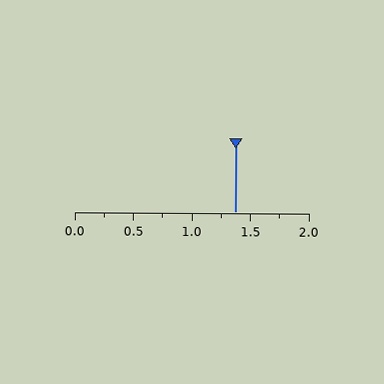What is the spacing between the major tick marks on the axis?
The major ticks are spaced 0.5 apart.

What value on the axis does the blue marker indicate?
The marker indicates approximately 1.38.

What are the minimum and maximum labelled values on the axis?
The axis runs from 0.0 to 2.0.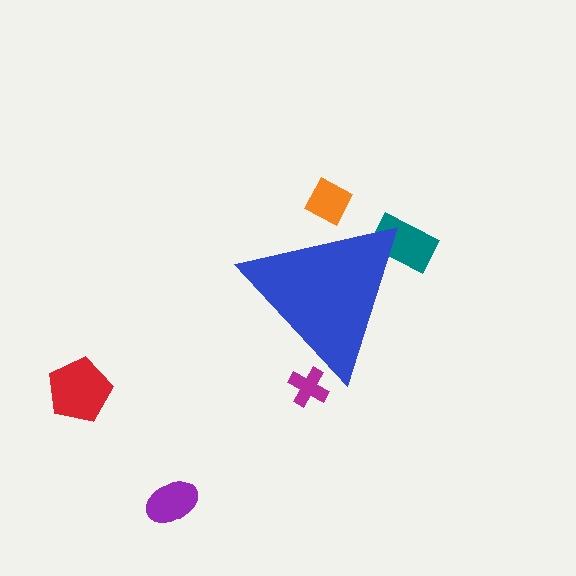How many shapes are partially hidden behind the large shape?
3 shapes are partially hidden.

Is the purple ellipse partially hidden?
No, the purple ellipse is fully visible.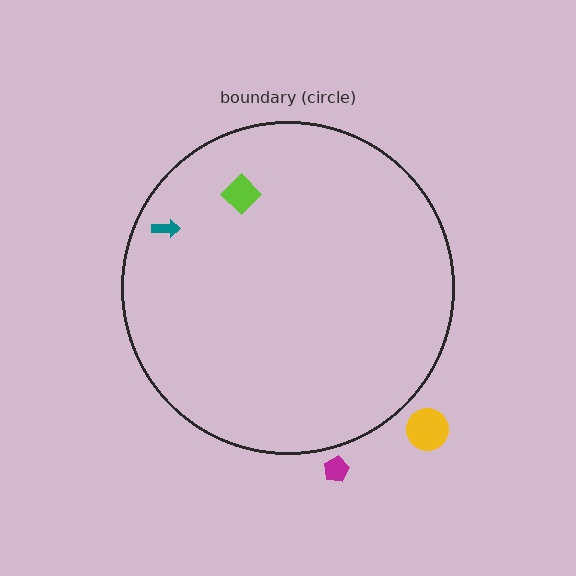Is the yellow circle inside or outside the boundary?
Outside.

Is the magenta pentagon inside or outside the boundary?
Outside.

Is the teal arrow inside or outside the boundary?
Inside.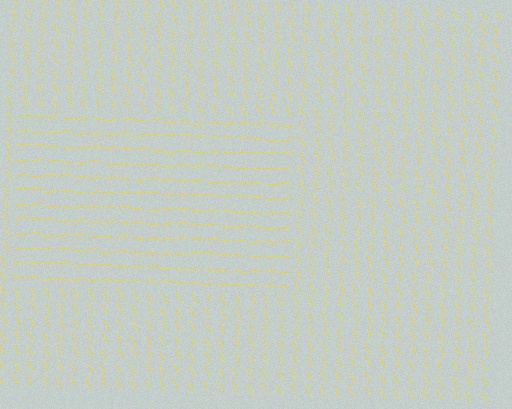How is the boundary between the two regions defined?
The boundary is defined purely by a change in line orientation (approximately 65 degrees difference). All lines are the same color and thickness.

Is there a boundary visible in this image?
Yes, there is a texture boundary formed by a change in line orientation.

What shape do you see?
I see a rectangle.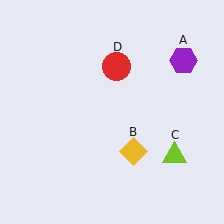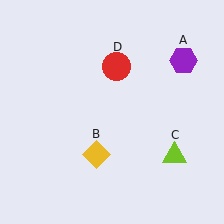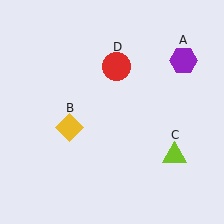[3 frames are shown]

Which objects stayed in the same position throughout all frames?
Purple hexagon (object A) and lime triangle (object C) and red circle (object D) remained stationary.